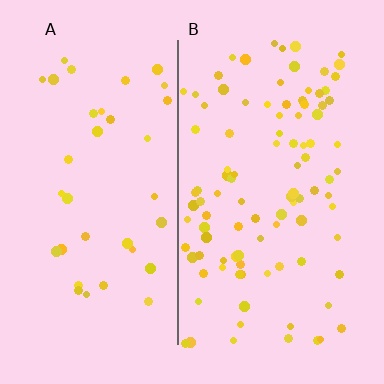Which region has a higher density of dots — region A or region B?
B (the right).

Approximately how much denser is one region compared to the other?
Approximately 2.8× — region B over region A.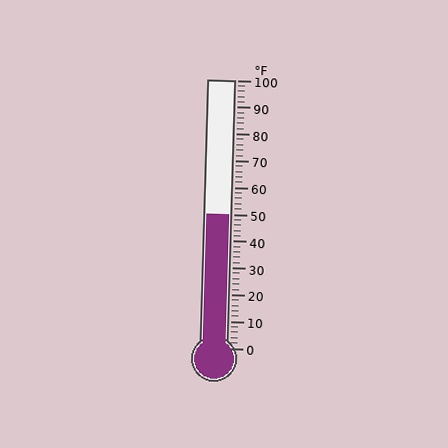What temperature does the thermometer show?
The thermometer shows approximately 50°F.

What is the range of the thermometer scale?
The thermometer scale ranges from 0°F to 100°F.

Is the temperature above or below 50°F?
The temperature is at 50°F.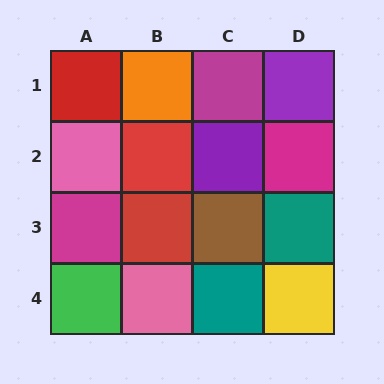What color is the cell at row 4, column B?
Pink.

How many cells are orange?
1 cell is orange.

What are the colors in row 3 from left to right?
Magenta, red, brown, teal.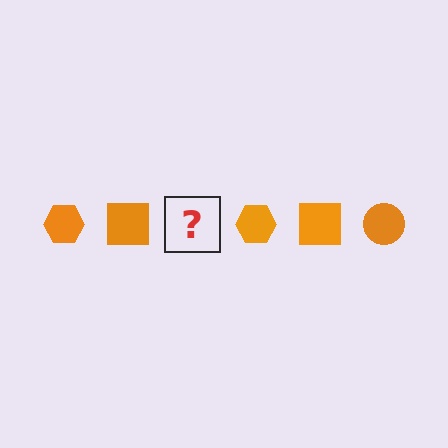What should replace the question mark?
The question mark should be replaced with an orange circle.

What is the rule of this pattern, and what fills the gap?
The rule is that the pattern cycles through hexagon, square, circle shapes in orange. The gap should be filled with an orange circle.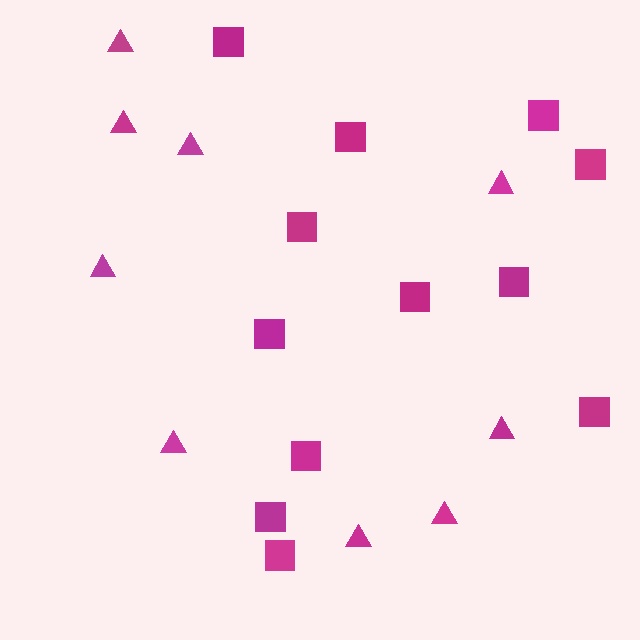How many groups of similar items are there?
There are 2 groups: one group of triangles (9) and one group of squares (12).